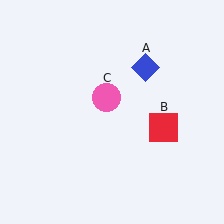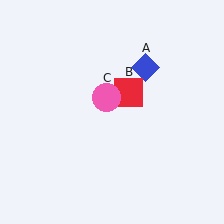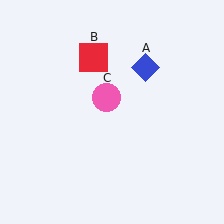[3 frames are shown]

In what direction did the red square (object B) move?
The red square (object B) moved up and to the left.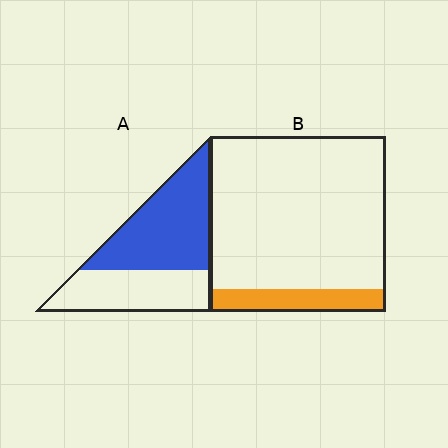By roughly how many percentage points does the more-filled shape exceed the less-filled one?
By roughly 45 percentage points (A over B).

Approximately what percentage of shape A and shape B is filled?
A is approximately 60% and B is approximately 15%.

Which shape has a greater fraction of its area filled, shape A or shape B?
Shape A.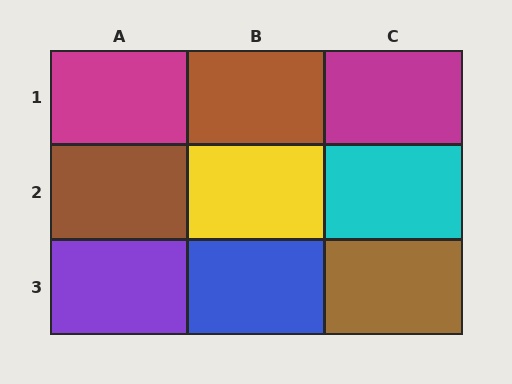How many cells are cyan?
1 cell is cyan.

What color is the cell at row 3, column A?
Purple.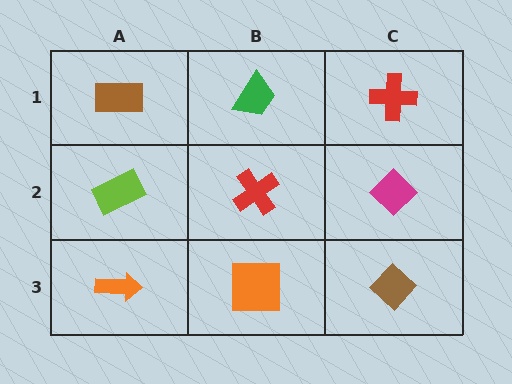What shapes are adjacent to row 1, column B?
A red cross (row 2, column B), a brown rectangle (row 1, column A), a red cross (row 1, column C).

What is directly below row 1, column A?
A lime rectangle.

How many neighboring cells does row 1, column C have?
2.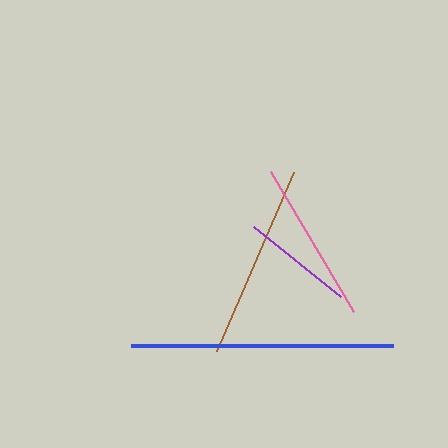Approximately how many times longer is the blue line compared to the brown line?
The blue line is approximately 1.3 times the length of the brown line.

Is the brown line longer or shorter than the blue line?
The blue line is longer than the brown line.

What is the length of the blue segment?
The blue segment is approximately 262 pixels long.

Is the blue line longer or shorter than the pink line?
The blue line is longer than the pink line.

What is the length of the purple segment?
The purple segment is approximately 111 pixels long.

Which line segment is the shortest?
The purple line is the shortest at approximately 111 pixels.